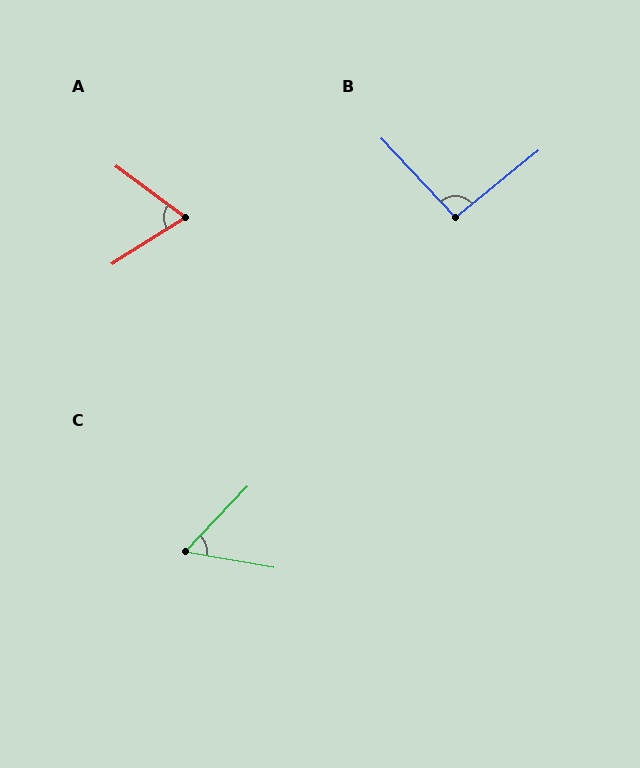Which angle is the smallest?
C, at approximately 56 degrees.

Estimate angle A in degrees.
Approximately 69 degrees.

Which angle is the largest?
B, at approximately 94 degrees.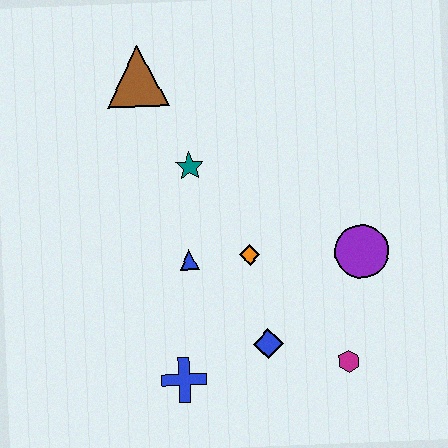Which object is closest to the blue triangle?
The orange diamond is closest to the blue triangle.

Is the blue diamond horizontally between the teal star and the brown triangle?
No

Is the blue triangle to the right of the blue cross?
Yes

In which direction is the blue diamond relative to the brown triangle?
The blue diamond is below the brown triangle.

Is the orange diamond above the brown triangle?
No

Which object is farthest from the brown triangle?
The magenta hexagon is farthest from the brown triangle.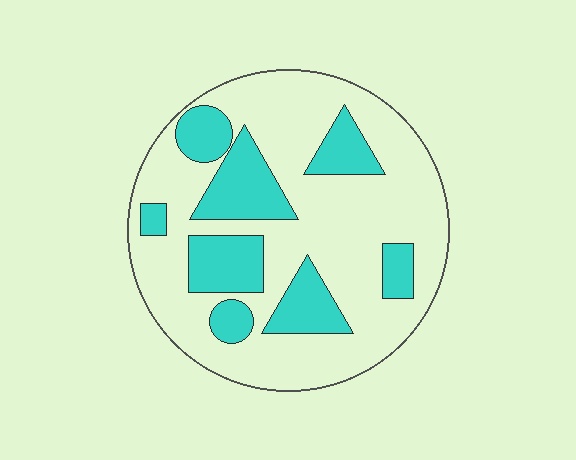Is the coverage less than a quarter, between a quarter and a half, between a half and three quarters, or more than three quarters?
Between a quarter and a half.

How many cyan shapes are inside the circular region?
8.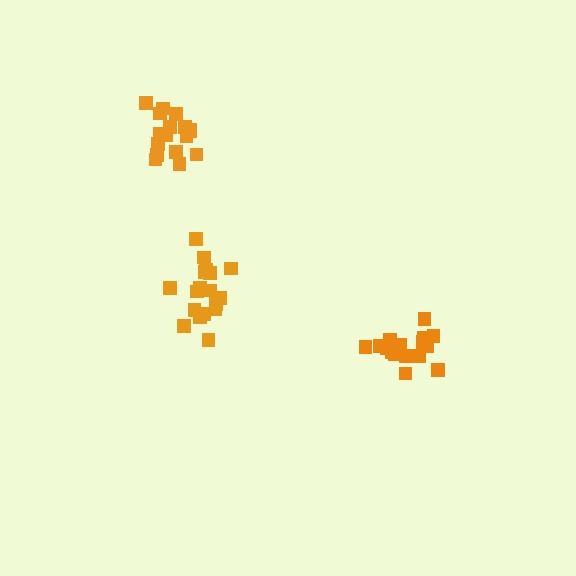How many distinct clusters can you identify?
There are 3 distinct clusters.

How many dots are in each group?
Group 1: 18 dots, Group 2: 18 dots, Group 3: 17 dots (53 total).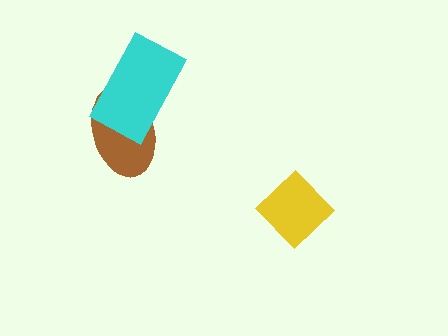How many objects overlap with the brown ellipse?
1 object overlaps with the brown ellipse.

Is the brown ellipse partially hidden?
Yes, it is partially covered by another shape.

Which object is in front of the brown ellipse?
The cyan rectangle is in front of the brown ellipse.